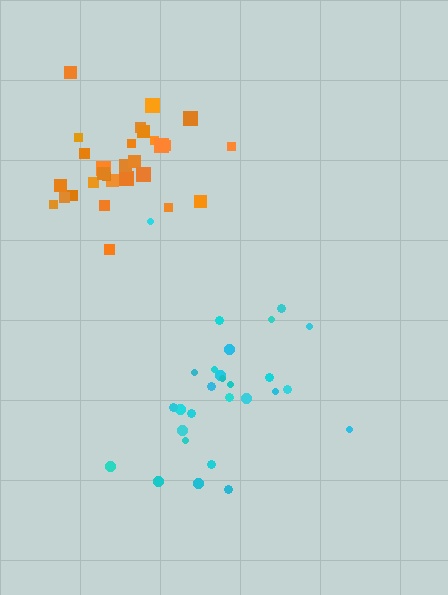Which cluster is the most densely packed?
Orange.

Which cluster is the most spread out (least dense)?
Cyan.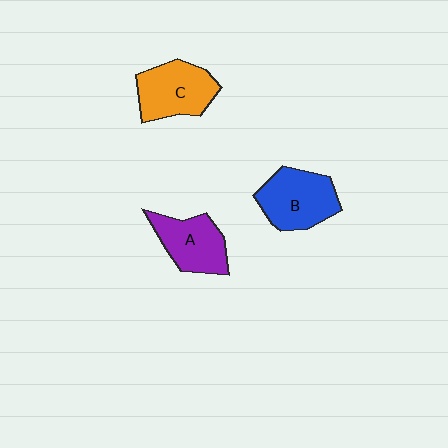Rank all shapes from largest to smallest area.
From largest to smallest: B (blue), C (orange), A (purple).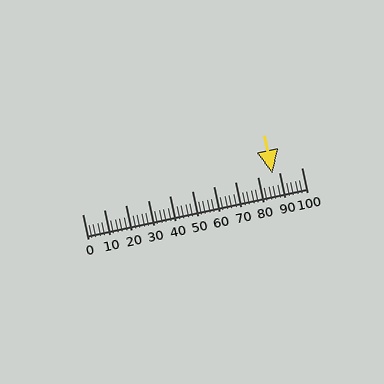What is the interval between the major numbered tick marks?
The major tick marks are spaced 10 units apart.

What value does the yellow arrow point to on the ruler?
The yellow arrow points to approximately 87.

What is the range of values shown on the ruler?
The ruler shows values from 0 to 100.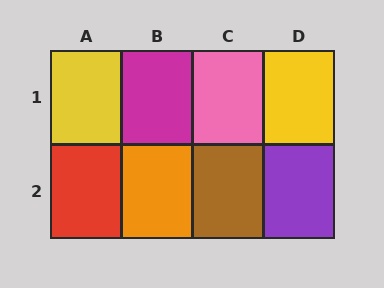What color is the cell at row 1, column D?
Yellow.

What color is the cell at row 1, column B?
Magenta.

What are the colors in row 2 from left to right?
Red, orange, brown, purple.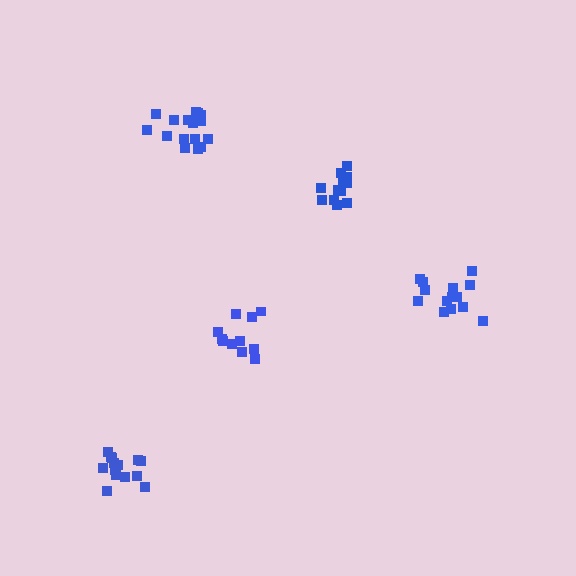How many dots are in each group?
Group 1: 11 dots, Group 2: 12 dots, Group 3: 14 dots, Group 4: 17 dots, Group 5: 14 dots (68 total).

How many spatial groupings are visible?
There are 5 spatial groupings.